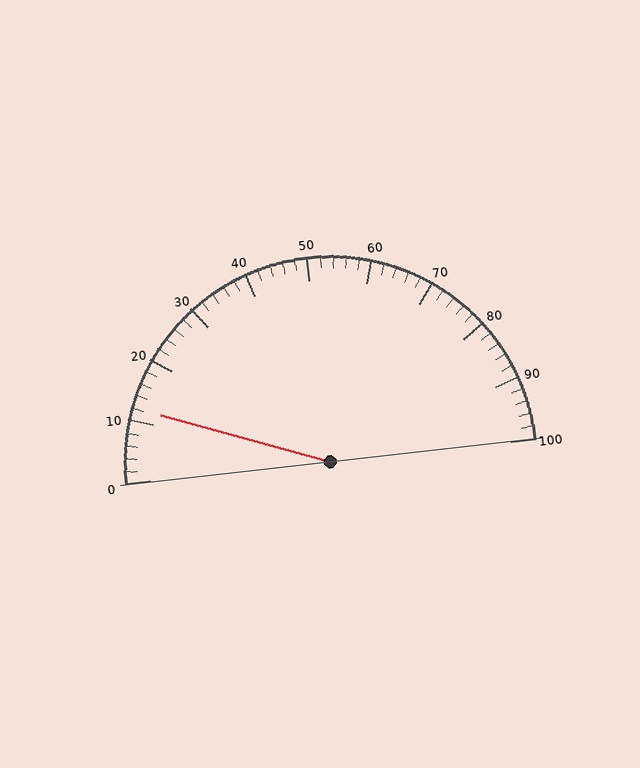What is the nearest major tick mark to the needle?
The nearest major tick mark is 10.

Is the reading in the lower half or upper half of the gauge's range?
The reading is in the lower half of the range (0 to 100).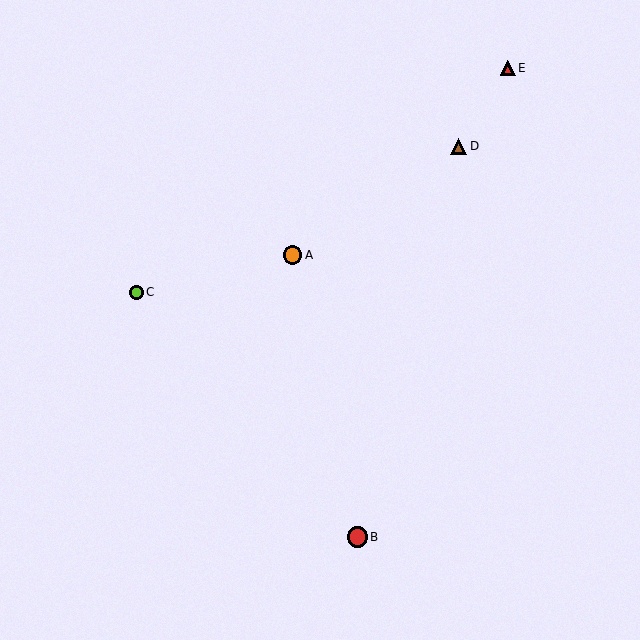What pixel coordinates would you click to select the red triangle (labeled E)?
Click at (508, 68) to select the red triangle E.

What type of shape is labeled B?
Shape B is a red circle.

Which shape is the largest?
The red circle (labeled B) is the largest.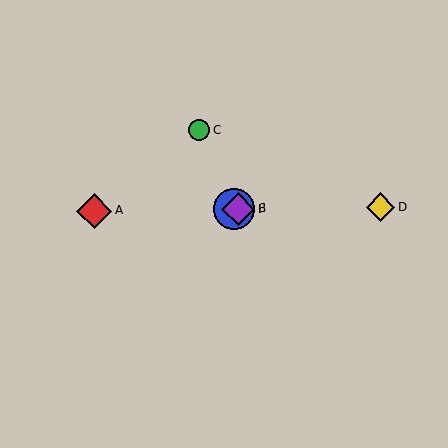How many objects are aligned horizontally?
4 objects (A, B, D, E) are aligned horizontally.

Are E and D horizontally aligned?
Yes, both are at y≈209.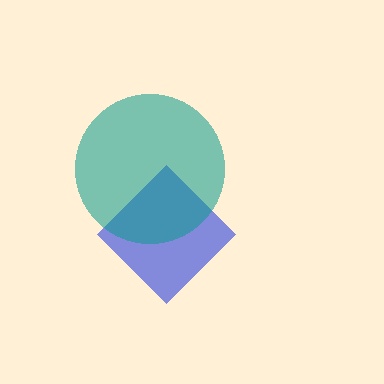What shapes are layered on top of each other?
The layered shapes are: a blue diamond, a teal circle.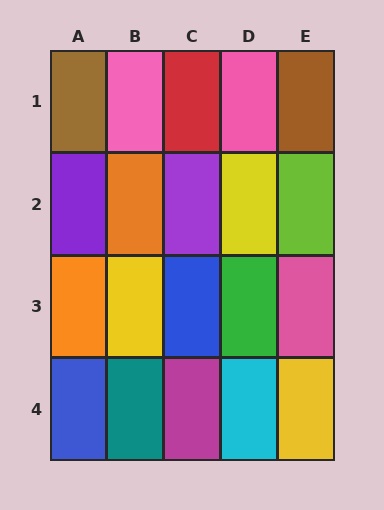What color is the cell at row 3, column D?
Green.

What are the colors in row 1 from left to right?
Brown, pink, red, pink, brown.